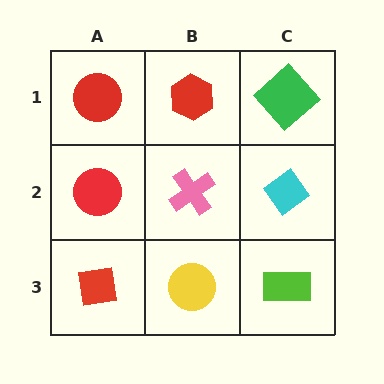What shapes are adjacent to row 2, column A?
A red circle (row 1, column A), a red square (row 3, column A), a pink cross (row 2, column B).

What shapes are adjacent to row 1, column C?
A cyan diamond (row 2, column C), a red hexagon (row 1, column B).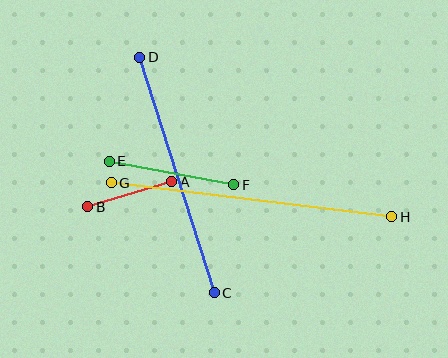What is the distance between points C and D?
The distance is approximately 247 pixels.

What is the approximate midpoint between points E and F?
The midpoint is at approximately (171, 173) pixels.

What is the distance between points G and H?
The distance is approximately 282 pixels.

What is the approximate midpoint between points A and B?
The midpoint is at approximately (130, 194) pixels.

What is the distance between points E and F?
The distance is approximately 127 pixels.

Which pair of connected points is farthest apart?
Points G and H are farthest apart.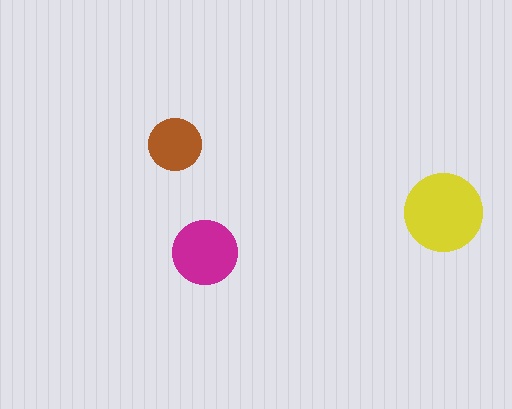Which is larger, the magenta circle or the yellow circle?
The yellow one.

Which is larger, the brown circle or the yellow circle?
The yellow one.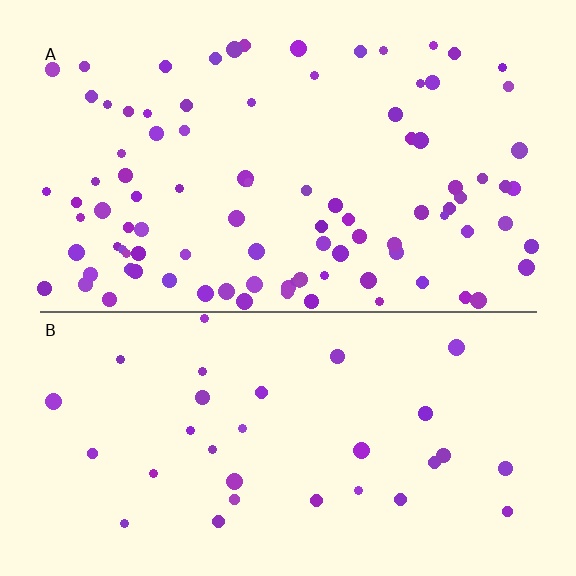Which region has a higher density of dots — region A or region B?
A (the top).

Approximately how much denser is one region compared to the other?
Approximately 3.0× — region A over region B.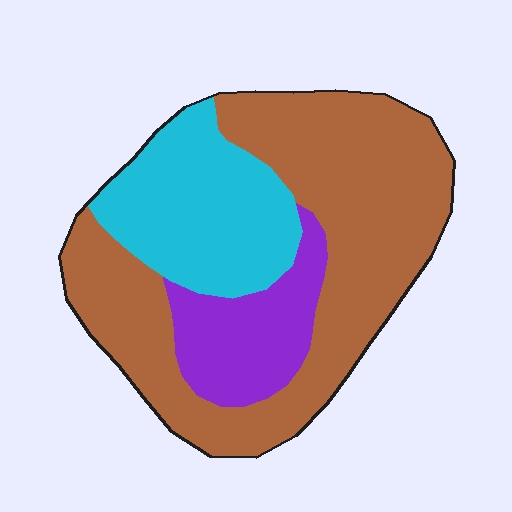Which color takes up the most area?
Brown, at roughly 60%.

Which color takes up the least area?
Purple, at roughly 15%.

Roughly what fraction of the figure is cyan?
Cyan takes up about one quarter (1/4) of the figure.